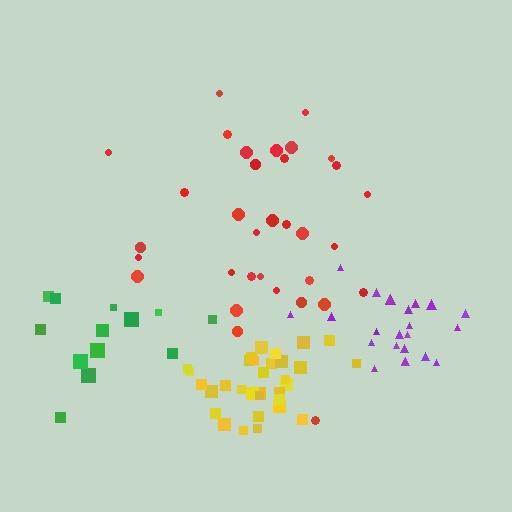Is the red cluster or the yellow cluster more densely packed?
Yellow.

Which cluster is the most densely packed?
Yellow.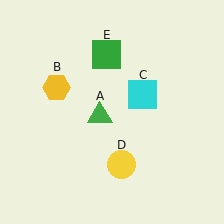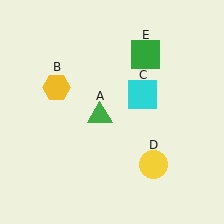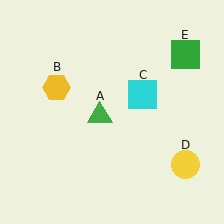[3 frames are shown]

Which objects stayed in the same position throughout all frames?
Green triangle (object A) and yellow hexagon (object B) and cyan square (object C) remained stationary.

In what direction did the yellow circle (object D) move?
The yellow circle (object D) moved right.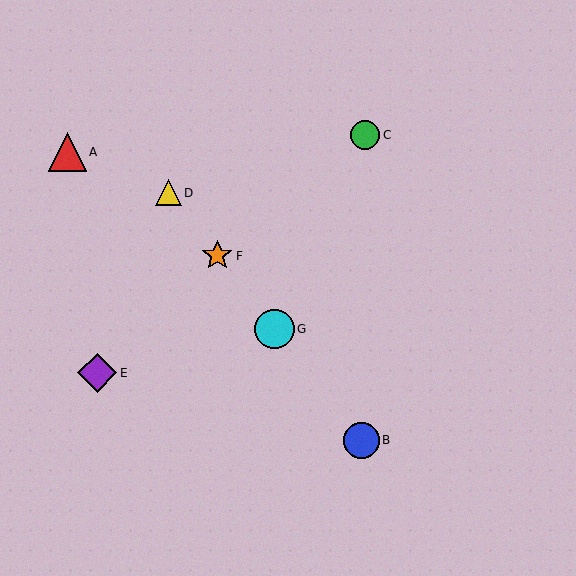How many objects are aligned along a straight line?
4 objects (B, D, F, G) are aligned along a straight line.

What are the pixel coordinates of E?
Object E is at (97, 373).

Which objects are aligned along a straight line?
Objects B, D, F, G are aligned along a straight line.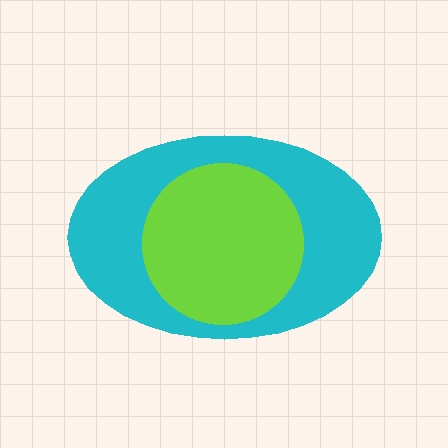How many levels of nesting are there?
2.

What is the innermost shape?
The lime circle.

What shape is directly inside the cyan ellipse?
The lime circle.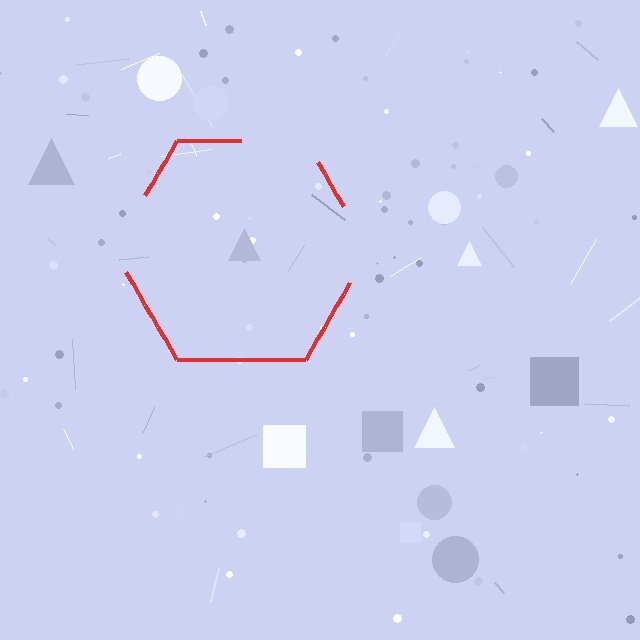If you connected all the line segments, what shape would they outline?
They would outline a hexagon.